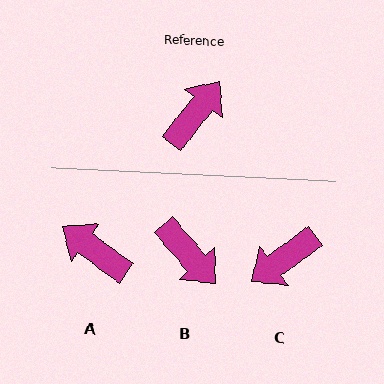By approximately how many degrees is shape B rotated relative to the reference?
Approximately 101 degrees clockwise.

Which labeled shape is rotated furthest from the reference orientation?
C, about 164 degrees away.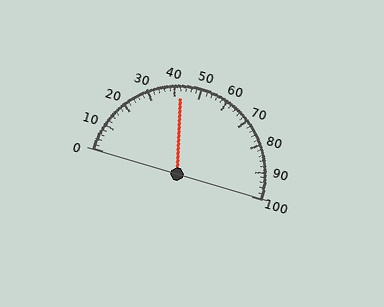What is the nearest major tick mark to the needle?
The nearest major tick mark is 40.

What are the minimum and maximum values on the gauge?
The gauge ranges from 0 to 100.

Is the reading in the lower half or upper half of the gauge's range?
The reading is in the lower half of the range (0 to 100).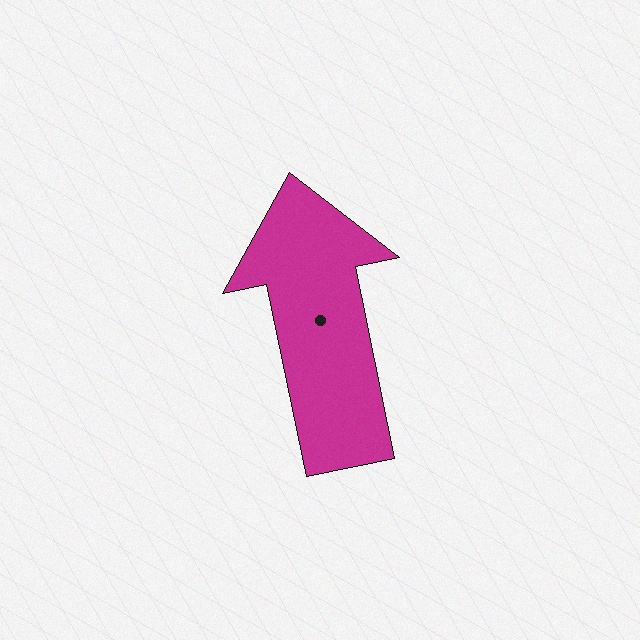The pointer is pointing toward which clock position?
Roughly 12 o'clock.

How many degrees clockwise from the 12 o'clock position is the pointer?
Approximately 348 degrees.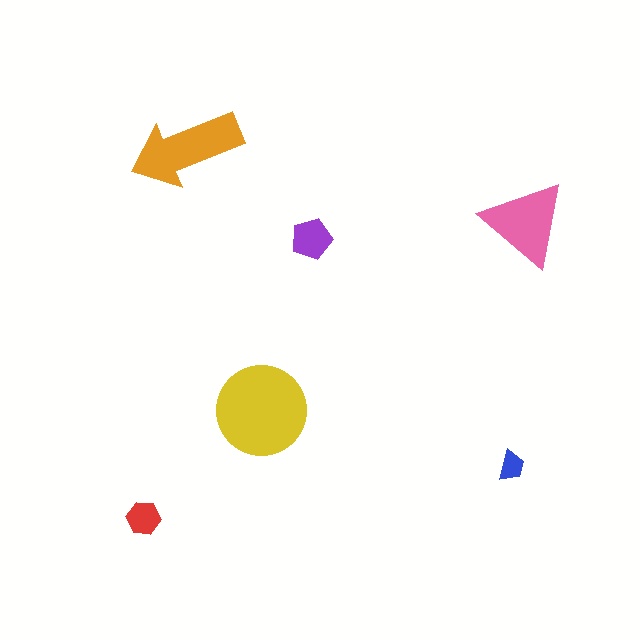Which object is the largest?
The yellow circle.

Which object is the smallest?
The blue trapezoid.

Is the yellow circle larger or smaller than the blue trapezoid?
Larger.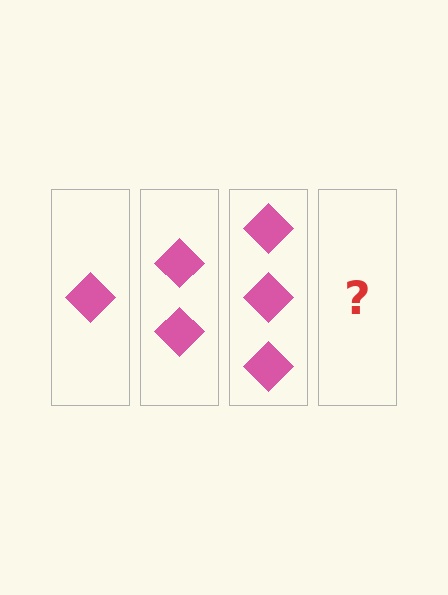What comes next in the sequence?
The next element should be 4 diamonds.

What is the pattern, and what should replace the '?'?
The pattern is that each step adds one more diamond. The '?' should be 4 diamonds.